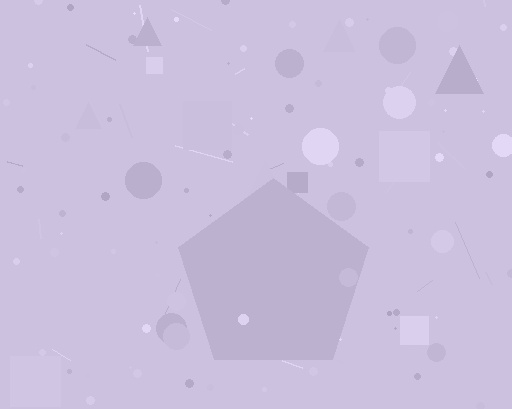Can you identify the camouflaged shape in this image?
The camouflaged shape is a pentagon.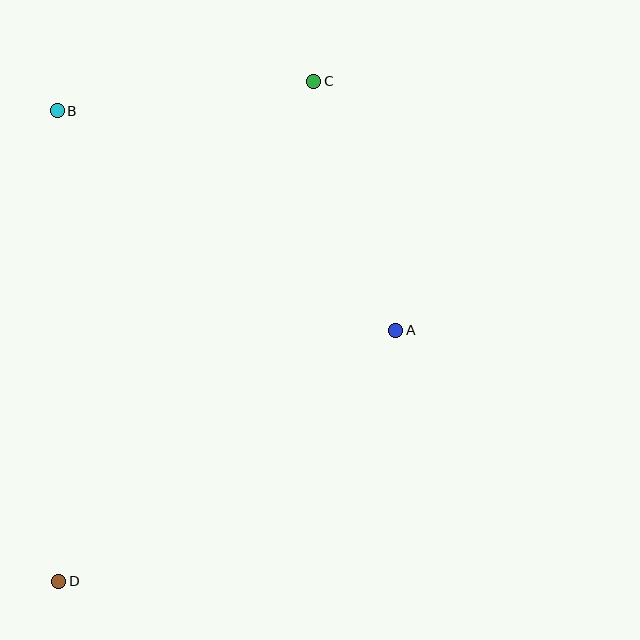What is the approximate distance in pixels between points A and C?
The distance between A and C is approximately 262 pixels.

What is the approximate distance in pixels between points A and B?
The distance between A and B is approximately 403 pixels.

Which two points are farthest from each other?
Points C and D are farthest from each other.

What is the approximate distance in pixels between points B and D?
The distance between B and D is approximately 470 pixels.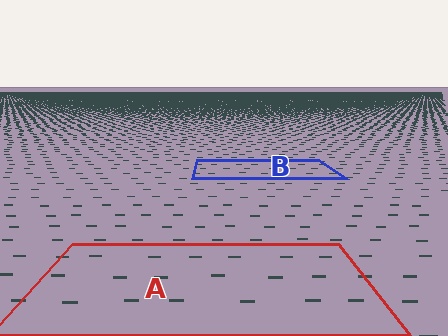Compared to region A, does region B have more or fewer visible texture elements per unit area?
Region B has more texture elements per unit area — they are packed more densely because it is farther away.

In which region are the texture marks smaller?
The texture marks are smaller in region B, because it is farther away.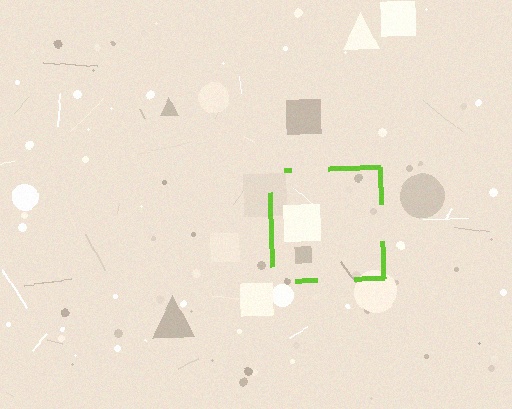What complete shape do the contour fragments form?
The contour fragments form a square.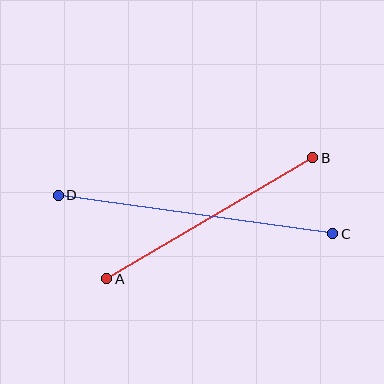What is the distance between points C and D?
The distance is approximately 277 pixels.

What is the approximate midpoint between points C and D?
The midpoint is at approximately (195, 214) pixels.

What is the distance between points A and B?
The distance is approximately 239 pixels.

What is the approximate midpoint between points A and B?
The midpoint is at approximately (210, 218) pixels.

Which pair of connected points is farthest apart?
Points C and D are farthest apart.